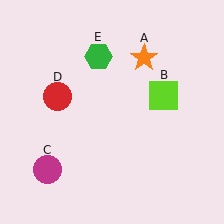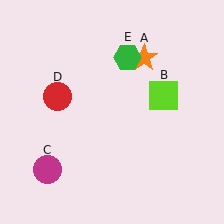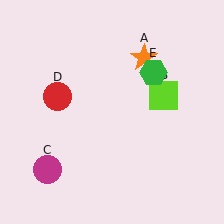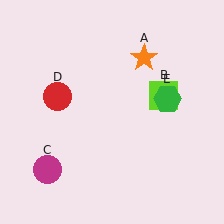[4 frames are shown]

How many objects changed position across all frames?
1 object changed position: green hexagon (object E).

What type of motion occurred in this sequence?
The green hexagon (object E) rotated clockwise around the center of the scene.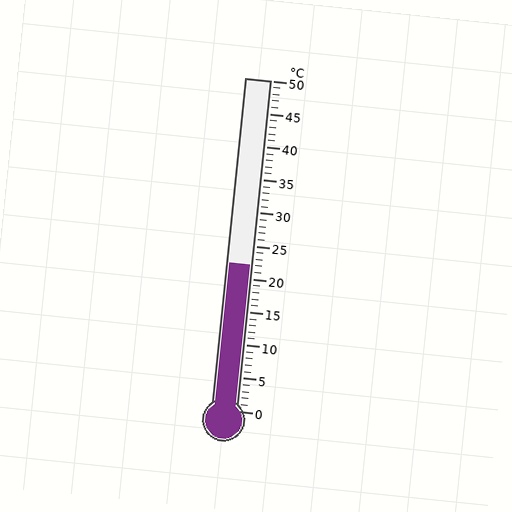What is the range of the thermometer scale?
The thermometer scale ranges from 0°C to 50°C.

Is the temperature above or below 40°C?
The temperature is below 40°C.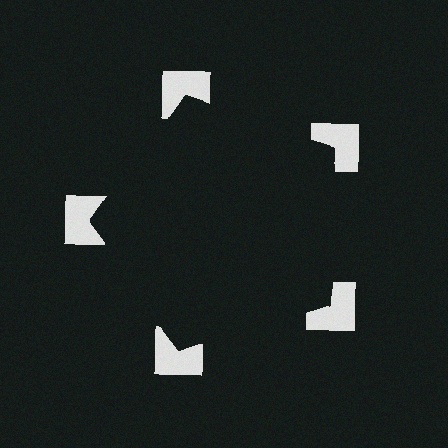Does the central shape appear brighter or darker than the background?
It typically appears slightly darker than the background, even though no actual brightness change is drawn.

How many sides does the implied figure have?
5 sides.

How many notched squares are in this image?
There are 5 — one at each vertex of the illusory pentagon.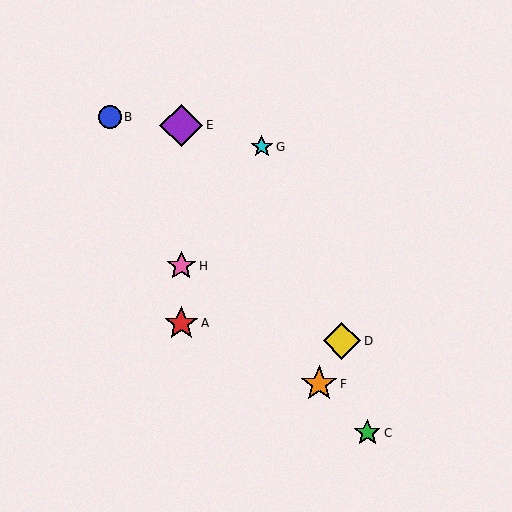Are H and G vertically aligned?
No, H is at x≈181 and G is at x≈262.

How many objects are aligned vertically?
3 objects (A, E, H) are aligned vertically.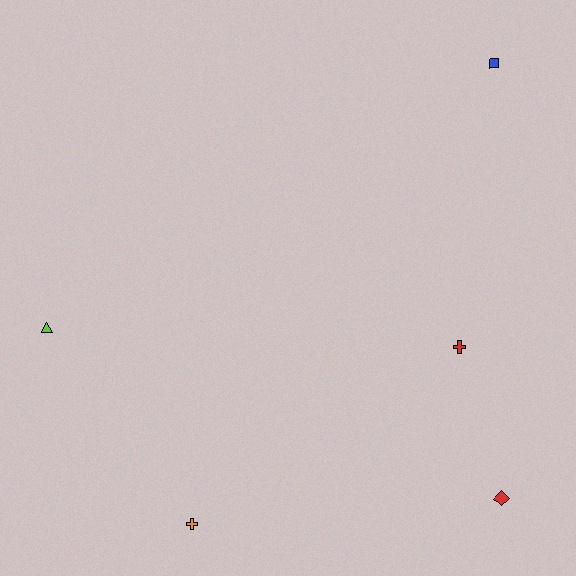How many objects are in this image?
There are 5 objects.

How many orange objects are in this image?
There is 1 orange object.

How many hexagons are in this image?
There are no hexagons.